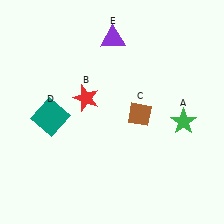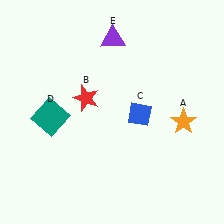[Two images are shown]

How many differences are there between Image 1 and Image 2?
There are 2 differences between the two images.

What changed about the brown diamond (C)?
In Image 1, C is brown. In Image 2, it changed to blue.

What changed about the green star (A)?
In Image 1, A is green. In Image 2, it changed to orange.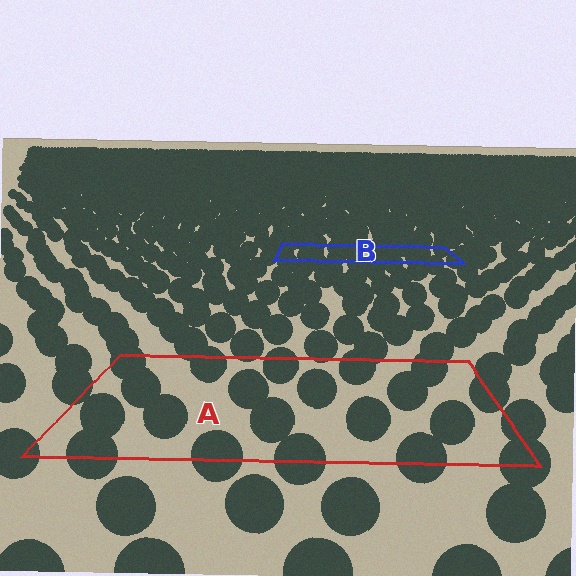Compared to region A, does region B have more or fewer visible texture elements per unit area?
Region B has more texture elements per unit area — they are packed more densely because it is farther away.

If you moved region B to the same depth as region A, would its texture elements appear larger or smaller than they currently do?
They would appear larger. At a closer depth, the same texture elements are projected at a bigger on-screen size.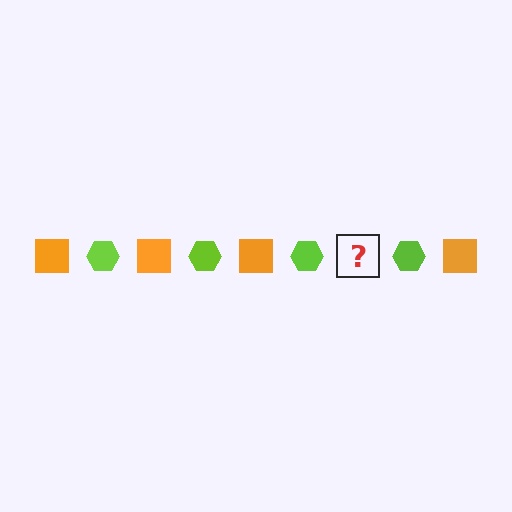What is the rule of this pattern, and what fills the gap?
The rule is that the pattern alternates between orange square and lime hexagon. The gap should be filled with an orange square.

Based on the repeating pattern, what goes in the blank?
The blank should be an orange square.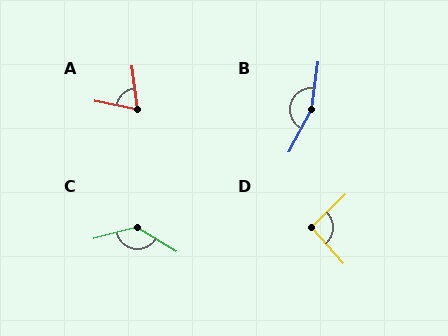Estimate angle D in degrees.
Approximately 93 degrees.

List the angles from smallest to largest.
A (72°), D (93°), C (134°), B (160°).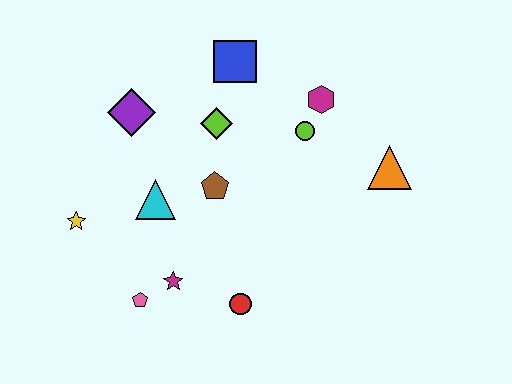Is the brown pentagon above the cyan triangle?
Yes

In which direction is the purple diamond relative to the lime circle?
The purple diamond is to the left of the lime circle.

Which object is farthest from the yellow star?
The orange triangle is farthest from the yellow star.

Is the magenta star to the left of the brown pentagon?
Yes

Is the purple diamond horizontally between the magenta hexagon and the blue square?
No